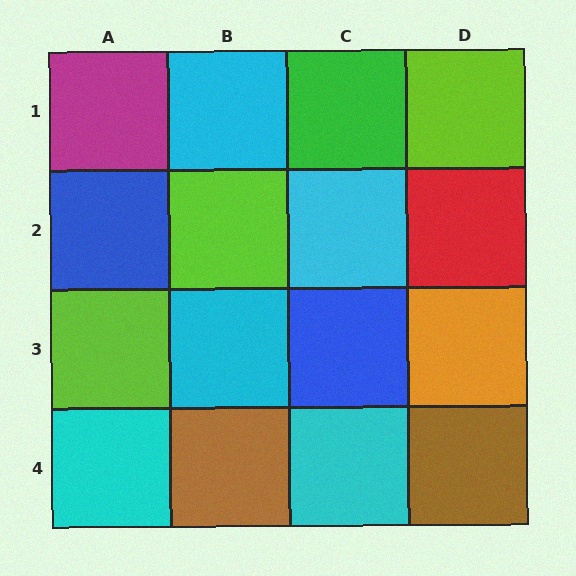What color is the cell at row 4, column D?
Brown.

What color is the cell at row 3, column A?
Lime.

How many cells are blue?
2 cells are blue.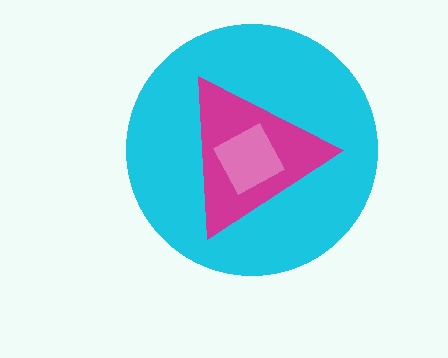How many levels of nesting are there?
3.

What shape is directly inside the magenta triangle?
The pink square.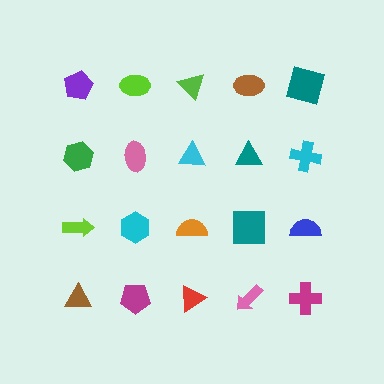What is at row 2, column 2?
A pink ellipse.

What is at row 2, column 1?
A green hexagon.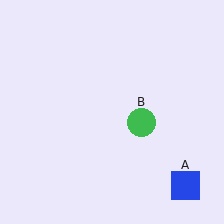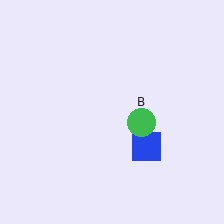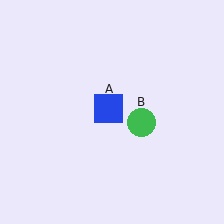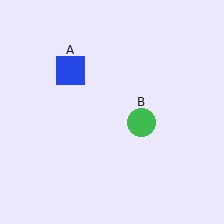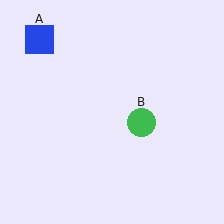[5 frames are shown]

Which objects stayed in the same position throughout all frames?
Green circle (object B) remained stationary.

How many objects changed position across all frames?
1 object changed position: blue square (object A).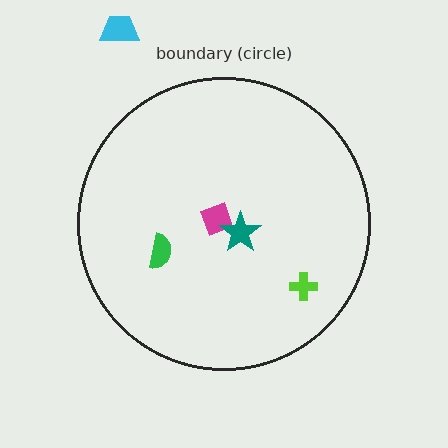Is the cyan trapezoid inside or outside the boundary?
Outside.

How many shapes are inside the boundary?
4 inside, 1 outside.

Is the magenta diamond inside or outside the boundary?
Inside.